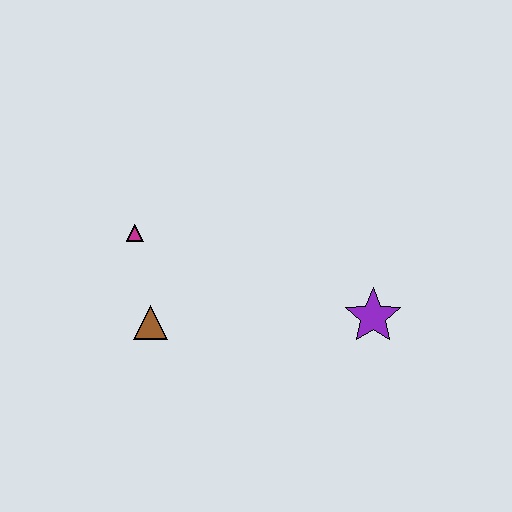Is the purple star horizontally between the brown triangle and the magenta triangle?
No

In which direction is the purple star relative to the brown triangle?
The purple star is to the right of the brown triangle.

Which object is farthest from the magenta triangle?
The purple star is farthest from the magenta triangle.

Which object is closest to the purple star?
The brown triangle is closest to the purple star.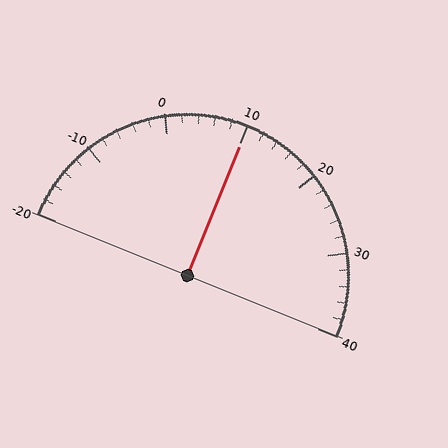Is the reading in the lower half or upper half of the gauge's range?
The reading is in the upper half of the range (-20 to 40).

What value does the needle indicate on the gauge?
The needle indicates approximately 10.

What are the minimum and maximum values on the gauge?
The gauge ranges from -20 to 40.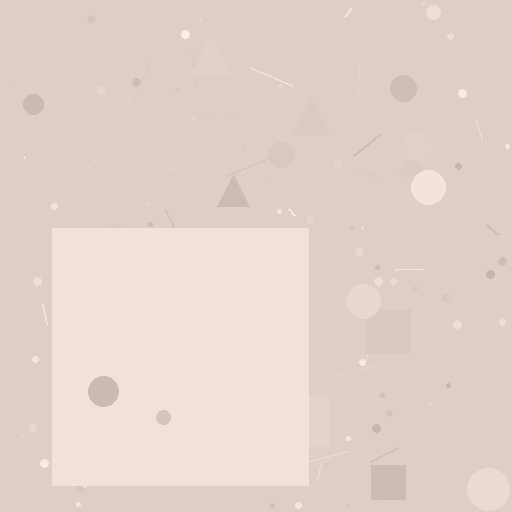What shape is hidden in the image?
A square is hidden in the image.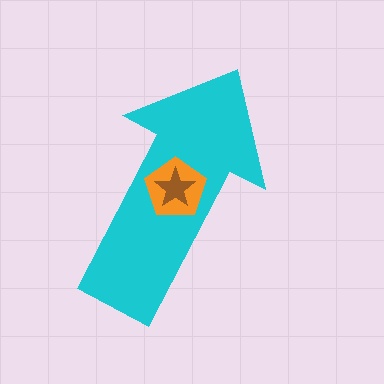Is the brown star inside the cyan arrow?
Yes.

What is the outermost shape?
The cyan arrow.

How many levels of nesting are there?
3.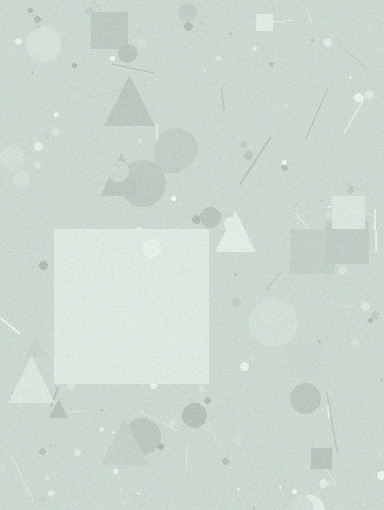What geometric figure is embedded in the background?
A square is embedded in the background.